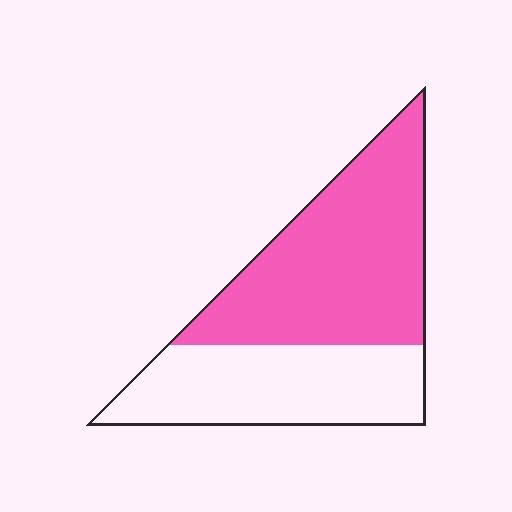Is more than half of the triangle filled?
Yes.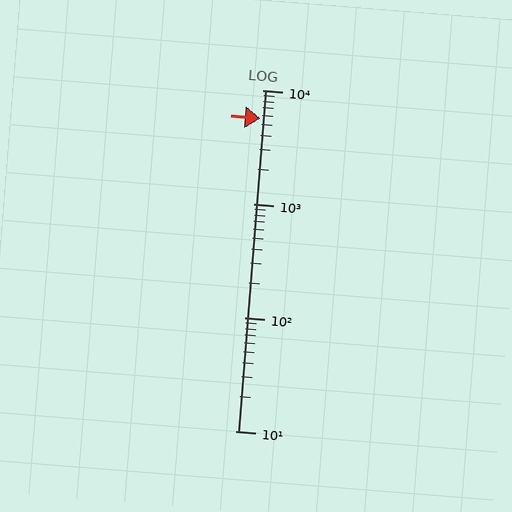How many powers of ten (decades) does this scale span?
The scale spans 3 decades, from 10 to 10000.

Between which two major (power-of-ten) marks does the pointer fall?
The pointer is between 1000 and 10000.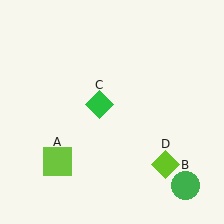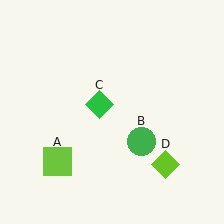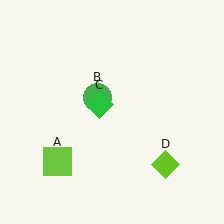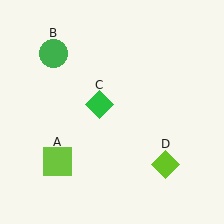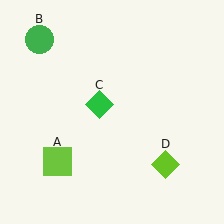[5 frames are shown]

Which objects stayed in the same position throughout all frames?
Lime square (object A) and green diamond (object C) and lime diamond (object D) remained stationary.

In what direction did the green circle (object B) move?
The green circle (object B) moved up and to the left.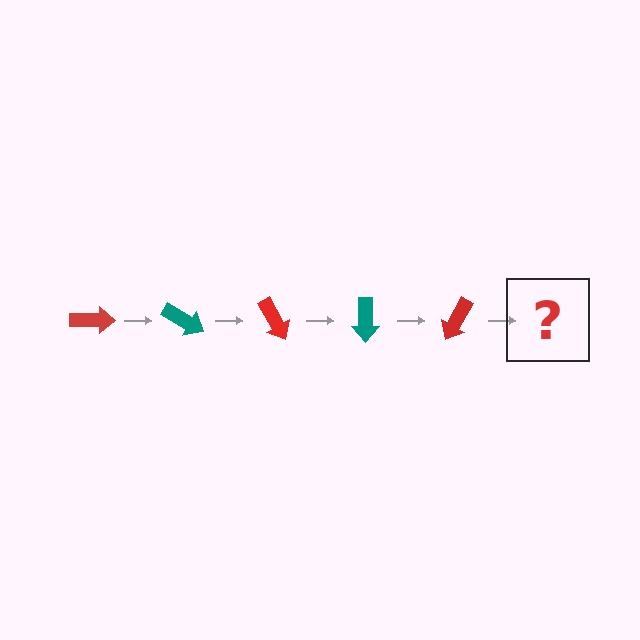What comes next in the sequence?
The next element should be a teal arrow, rotated 150 degrees from the start.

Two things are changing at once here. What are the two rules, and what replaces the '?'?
The two rules are that it rotates 30 degrees each step and the color cycles through red and teal. The '?' should be a teal arrow, rotated 150 degrees from the start.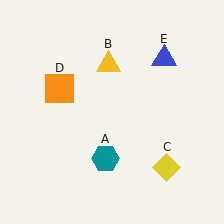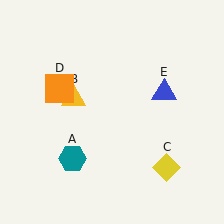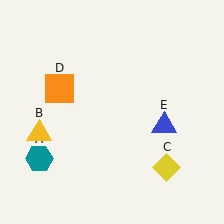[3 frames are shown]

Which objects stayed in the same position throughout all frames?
Yellow diamond (object C) and orange square (object D) remained stationary.